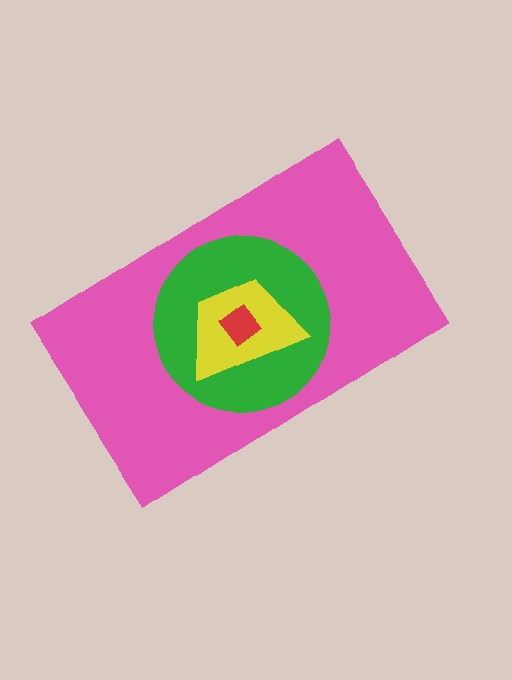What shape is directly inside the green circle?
The yellow trapezoid.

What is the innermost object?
The red diamond.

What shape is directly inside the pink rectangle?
The green circle.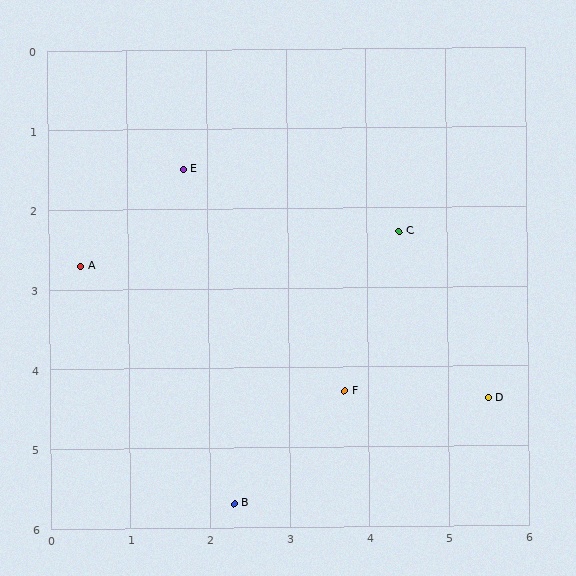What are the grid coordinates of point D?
Point D is at approximately (5.5, 4.4).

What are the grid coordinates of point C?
Point C is at approximately (4.4, 2.3).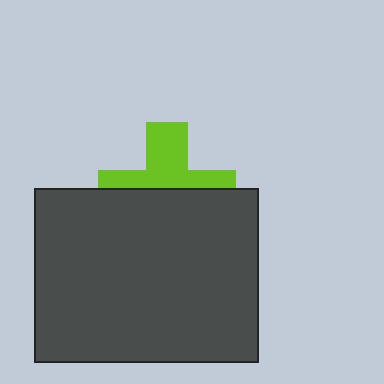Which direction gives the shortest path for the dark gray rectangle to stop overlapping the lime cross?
Moving down gives the shortest separation.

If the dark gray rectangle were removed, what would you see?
You would see the complete lime cross.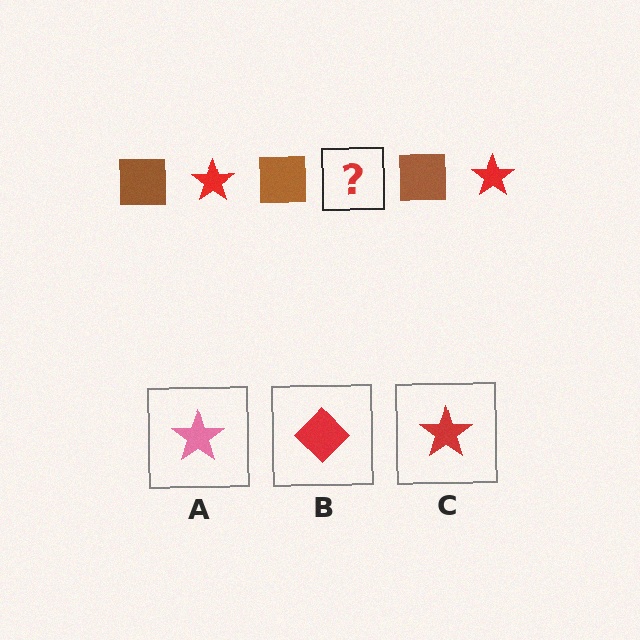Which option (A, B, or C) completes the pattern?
C.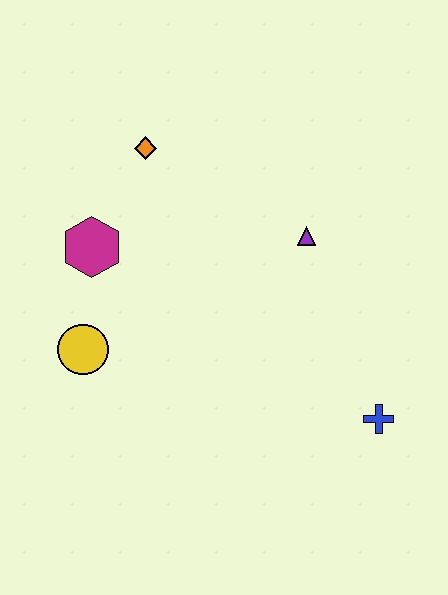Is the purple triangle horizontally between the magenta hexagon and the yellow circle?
No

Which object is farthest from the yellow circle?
The blue cross is farthest from the yellow circle.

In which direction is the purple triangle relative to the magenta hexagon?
The purple triangle is to the right of the magenta hexagon.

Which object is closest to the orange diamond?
The magenta hexagon is closest to the orange diamond.